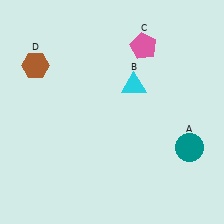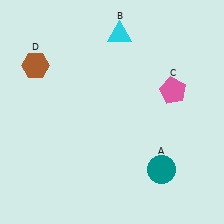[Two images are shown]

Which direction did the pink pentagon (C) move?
The pink pentagon (C) moved down.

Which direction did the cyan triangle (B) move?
The cyan triangle (B) moved up.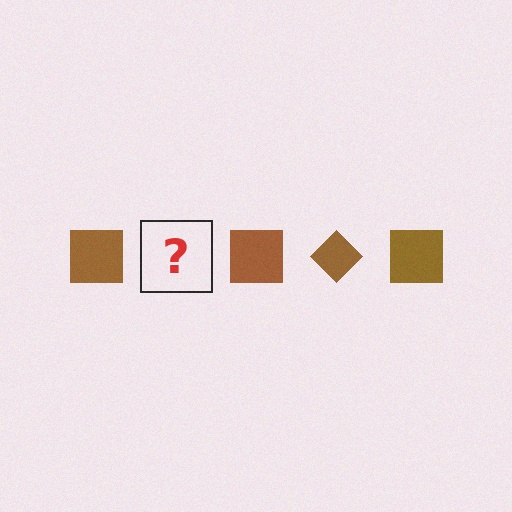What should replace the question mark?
The question mark should be replaced with a brown diamond.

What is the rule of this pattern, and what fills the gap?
The rule is that the pattern cycles through square, diamond shapes in brown. The gap should be filled with a brown diamond.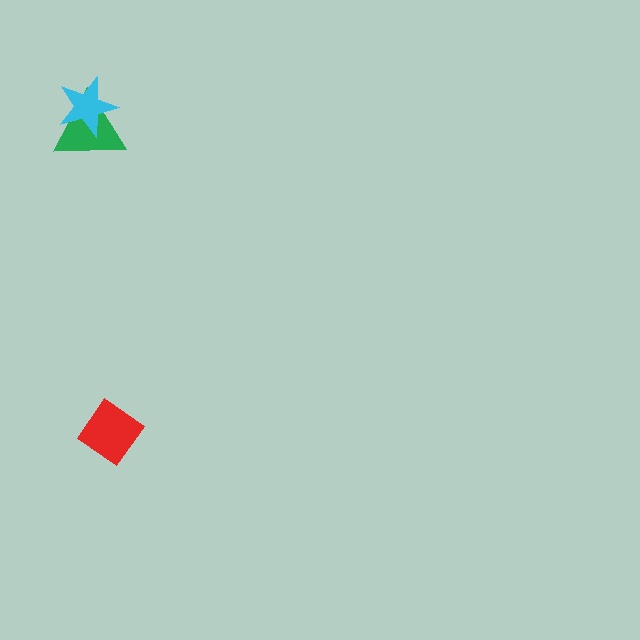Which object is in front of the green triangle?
The cyan star is in front of the green triangle.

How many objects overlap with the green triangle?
1 object overlaps with the green triangle.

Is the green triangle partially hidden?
Yes, it is partially covered by another shape.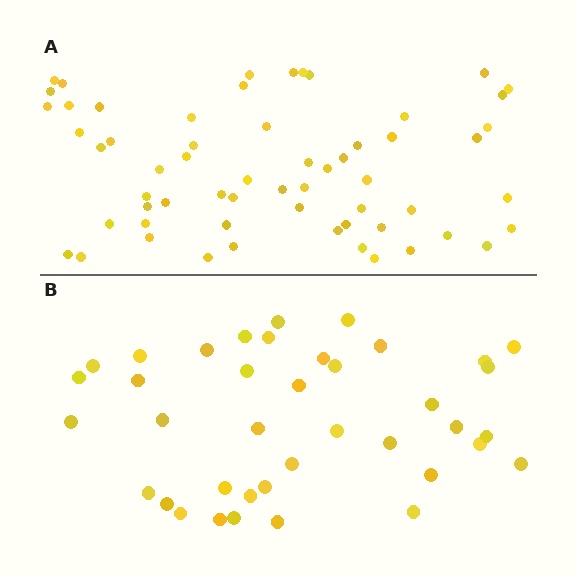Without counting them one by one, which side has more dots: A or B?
Region A (the top region) has more dots.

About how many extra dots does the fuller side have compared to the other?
Region A has approximately 20 more dots than region B.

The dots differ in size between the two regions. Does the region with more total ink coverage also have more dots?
No. Region B has more total ink coverage because its dots are larger, but region A actually contains more individual dots. Total area can be misleading — the number of items is what matters here.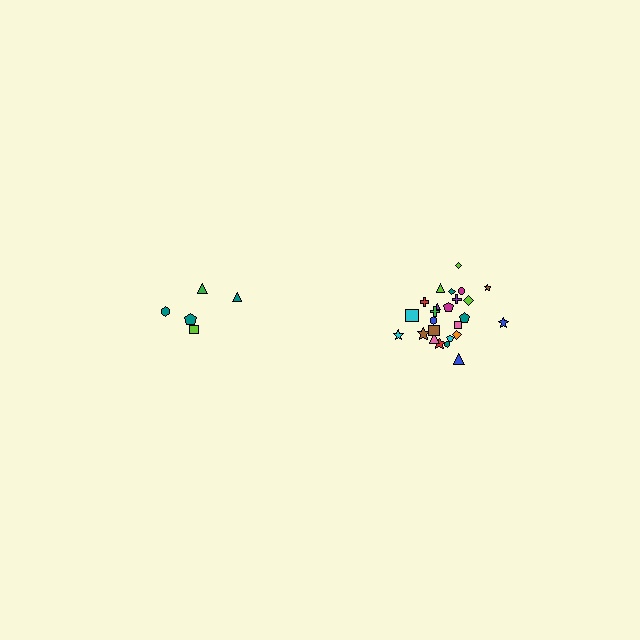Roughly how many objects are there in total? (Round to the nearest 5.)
Roughly 30 objects in total.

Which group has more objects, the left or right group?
The right group.